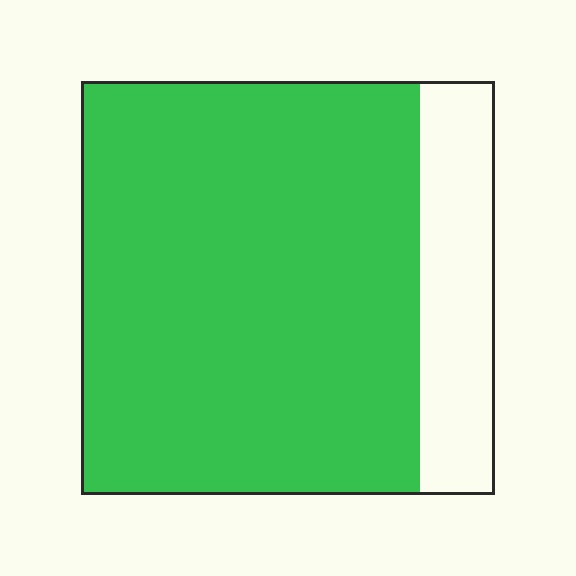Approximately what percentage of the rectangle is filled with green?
Approximately 80%.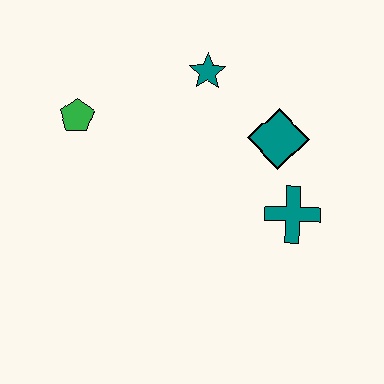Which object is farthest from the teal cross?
The green pentagon is farthest from the teal cross.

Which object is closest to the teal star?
The teal diamond is closest to the teal star.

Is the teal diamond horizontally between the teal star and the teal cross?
Yes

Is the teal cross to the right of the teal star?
Yes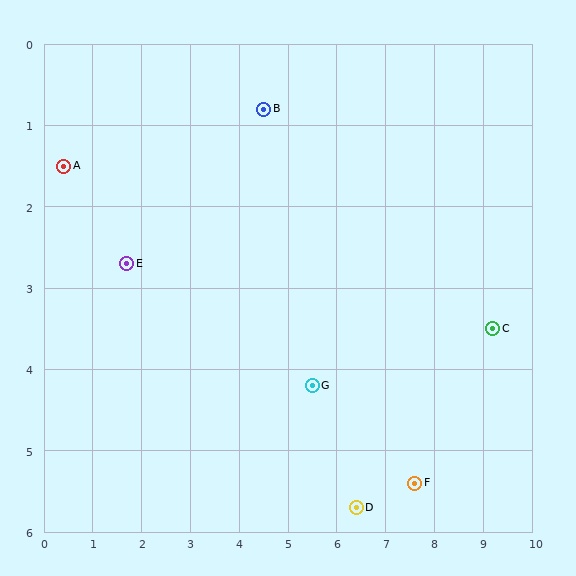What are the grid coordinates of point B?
Point B is at approximately (4.5, 0.8).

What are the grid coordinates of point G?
Point G is at approximately (5.5, 4.2).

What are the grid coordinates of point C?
Point C is at approximately (9.2, 3.5).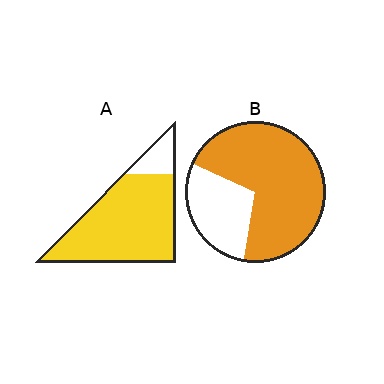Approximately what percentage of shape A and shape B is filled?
A is approximately 85% and B is approximately 70%.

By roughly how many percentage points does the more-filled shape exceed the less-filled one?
By roughly 15 percentage points (A over B).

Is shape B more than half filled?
Yes.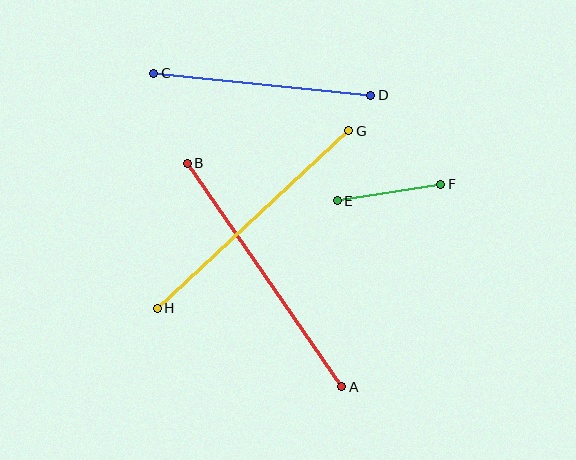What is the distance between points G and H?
The distance is approximately 261 pixels.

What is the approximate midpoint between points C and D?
The midpoint is at approximately (262, 84) pixels.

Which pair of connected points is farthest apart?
Points A and B are farthest apart.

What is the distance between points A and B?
The distance is approximately 272 pixels.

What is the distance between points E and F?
The distance is approximately 105 pixels.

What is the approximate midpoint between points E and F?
The midpoint is at approximately (389, 192) pixels.